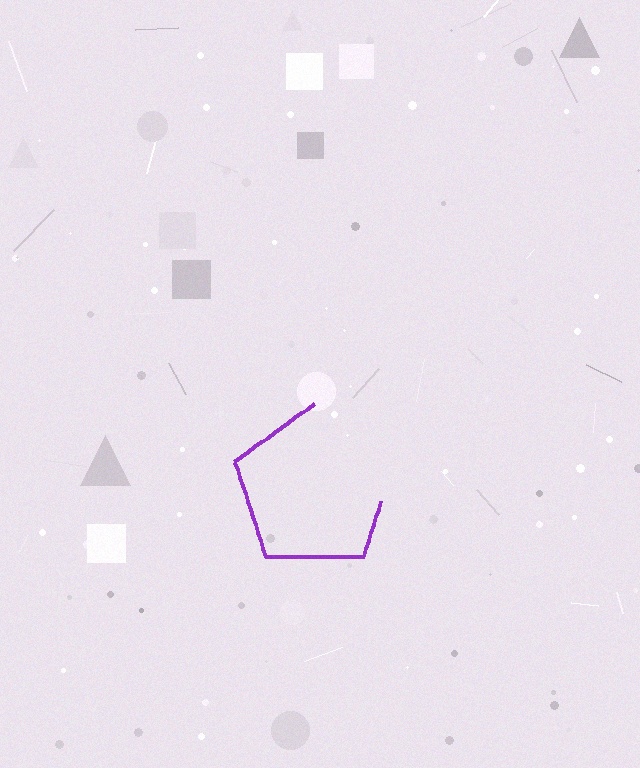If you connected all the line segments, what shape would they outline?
They would outline a pentagon.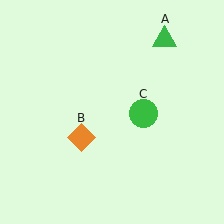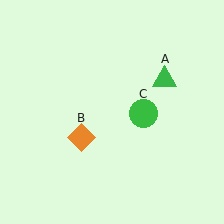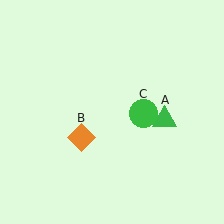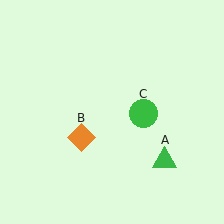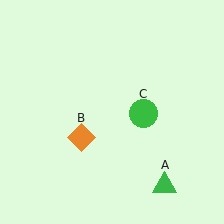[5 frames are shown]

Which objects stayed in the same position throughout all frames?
Orange diamond (object B) and green circle (object C) remained stationary.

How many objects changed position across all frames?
1 object changed position: green triangle (object A).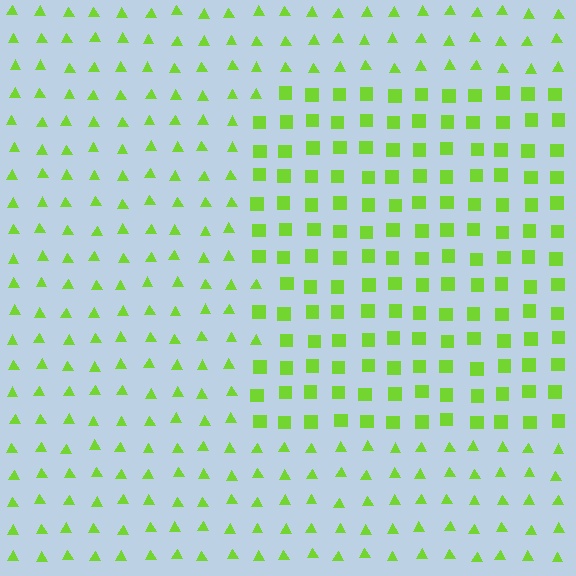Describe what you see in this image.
The image is filled with small lime elements arranged in a uniform grid. A rectangle-shaped region contains squares, while the surrounding area contains triangles. The boundary is defined purely by the change in element shape.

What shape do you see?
I see a rectangle.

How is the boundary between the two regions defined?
The boundary is defined by a change in element shape: squares inside vs. triangles outside. All elements share the same color and spacing.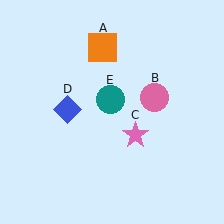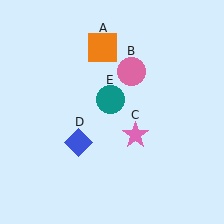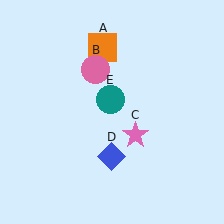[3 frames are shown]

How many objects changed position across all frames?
2 objects changed position: pink circle (object B), blue diamond (object D).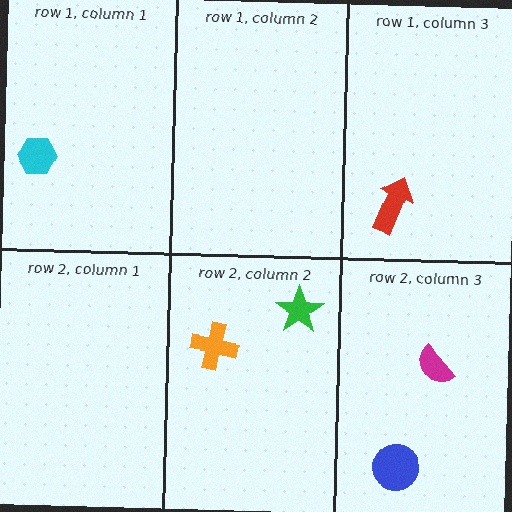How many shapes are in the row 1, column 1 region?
1.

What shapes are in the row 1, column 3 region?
The red arrow.